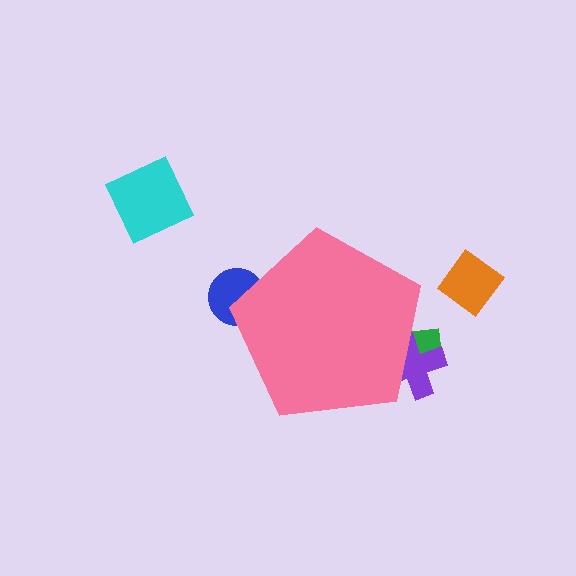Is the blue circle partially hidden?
Yes, the blue circle is partially hidden behind the pink pentagon.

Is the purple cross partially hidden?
Yes, the purple cross is partially hidden behind the pink pentagon.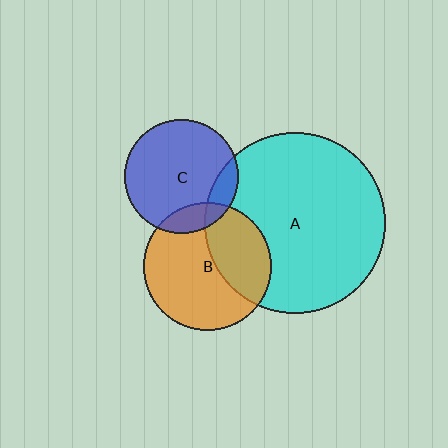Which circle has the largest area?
Circle A (cyan).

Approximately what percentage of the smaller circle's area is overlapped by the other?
Approximately 35%.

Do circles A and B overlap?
Yes.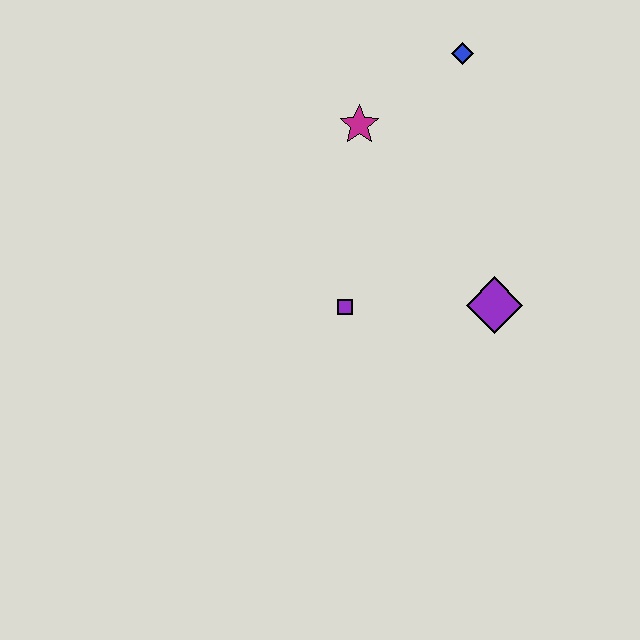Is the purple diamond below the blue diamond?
Yes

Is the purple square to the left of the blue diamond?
Yes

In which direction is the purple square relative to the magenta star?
The purple square is below the magenta star.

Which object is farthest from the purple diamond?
The blue diamond is farthest from the purple diamond.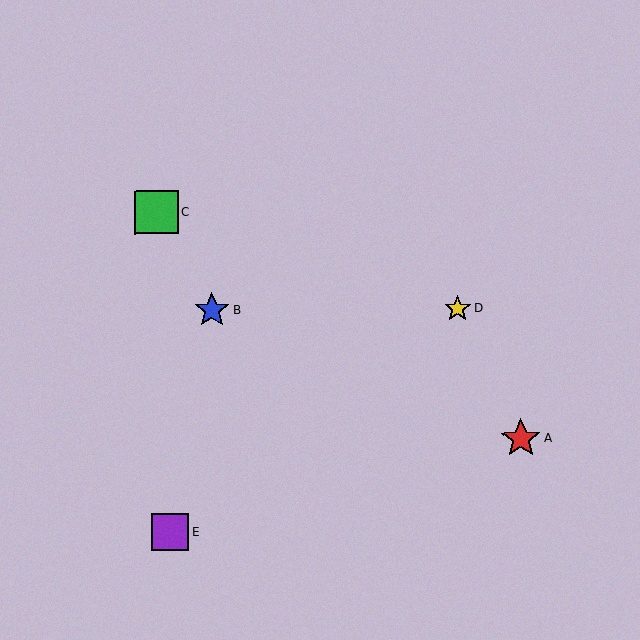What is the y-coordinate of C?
Object C is at y≈212.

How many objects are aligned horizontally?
2 objects (B, D) are aligned horizontally.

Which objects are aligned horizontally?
Objects B, D are aligned horizontally.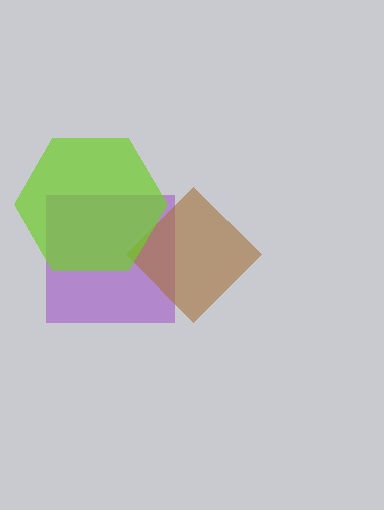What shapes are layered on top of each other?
The layered shapes are: a purple square, a brown diamond, a lime hexagon.